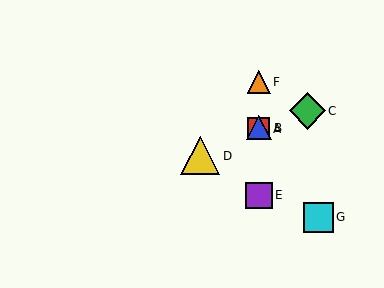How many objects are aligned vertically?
4 objects (A, B, E, F) are aligned vertically.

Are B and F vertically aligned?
Yes, both are at x≈259.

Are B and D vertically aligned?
No, B is at x≈259 and D is at x≈200.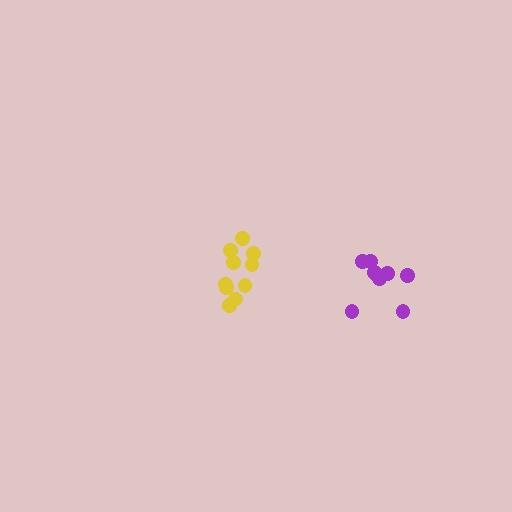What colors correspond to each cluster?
The clusters are colored: purple, yellow.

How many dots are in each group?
Group 1: 9 dots, Group 2: 10 dots (19 total).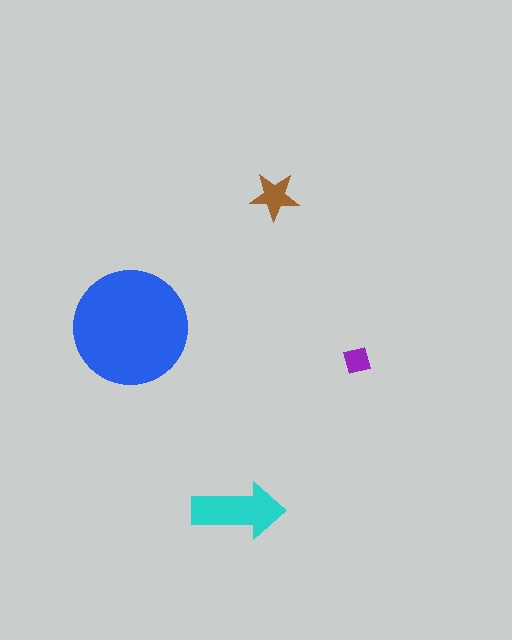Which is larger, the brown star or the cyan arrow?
The cyan arrow.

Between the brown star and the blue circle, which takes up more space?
The blue circle.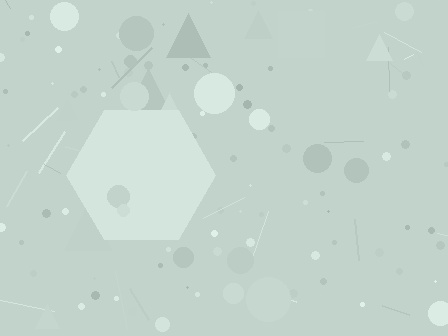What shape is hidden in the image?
A hexagon is hidden in the image.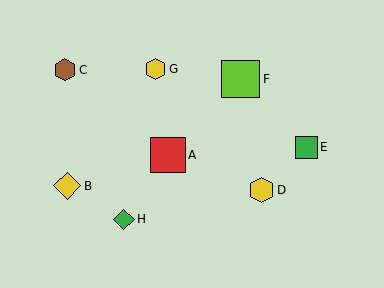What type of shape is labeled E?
Shape E is a green square.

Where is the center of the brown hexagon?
The center of the brown hexagon is at (65, 70).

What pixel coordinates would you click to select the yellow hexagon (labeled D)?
Click at (262, 190) to select the yellow hexagon D.